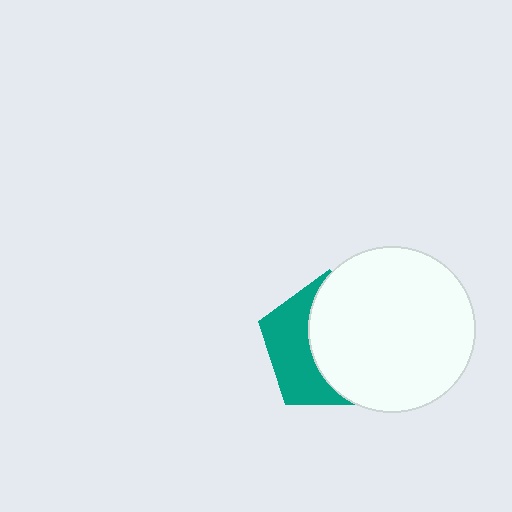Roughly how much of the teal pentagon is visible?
A small part of it is visible (roughly 40%).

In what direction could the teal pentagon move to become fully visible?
The teal pentagon could move left. That would shift it out from behind the white circle entirely.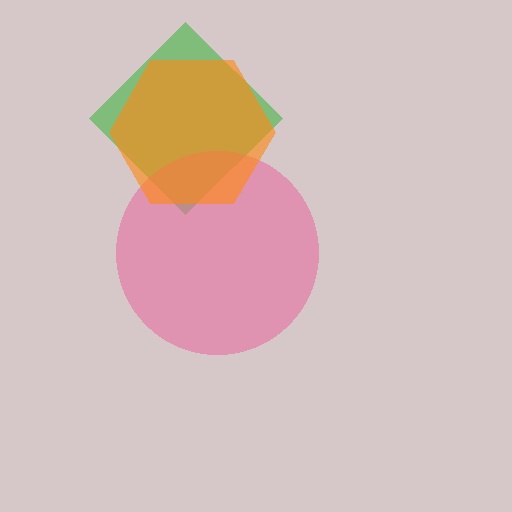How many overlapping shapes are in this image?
There are 3 overlapping shapes in the image.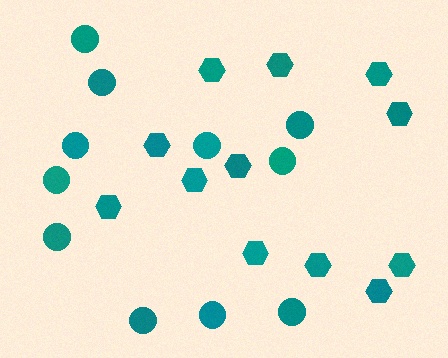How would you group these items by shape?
There are 2 groups: one group of circles (11) and one group of hexagons (12).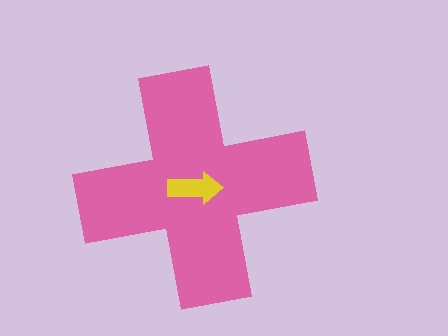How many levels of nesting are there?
2.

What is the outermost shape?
The pink cross.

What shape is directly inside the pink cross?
The yellow arrow.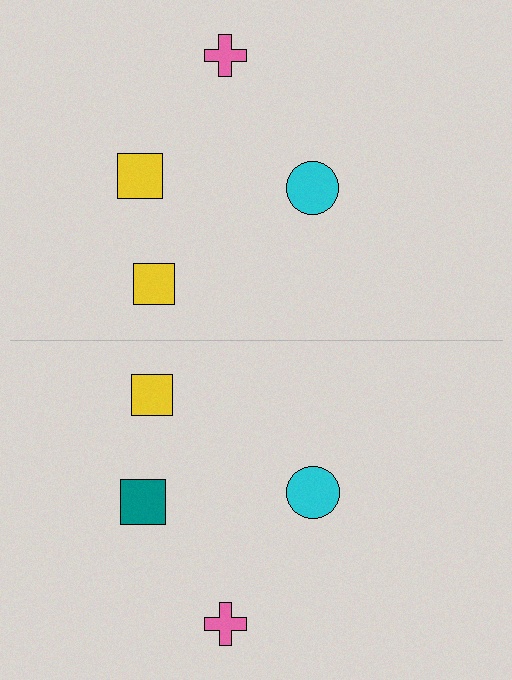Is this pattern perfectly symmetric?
No, the pattern is not perfectly symmetric. The teal square on the bottom side breaks the symmetry — its mirror counterpart is yellow.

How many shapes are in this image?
There are 8 shapes in this image.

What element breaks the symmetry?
The teal square on the bottom side breaks the symmetry — its mirror counterpart is yellow.